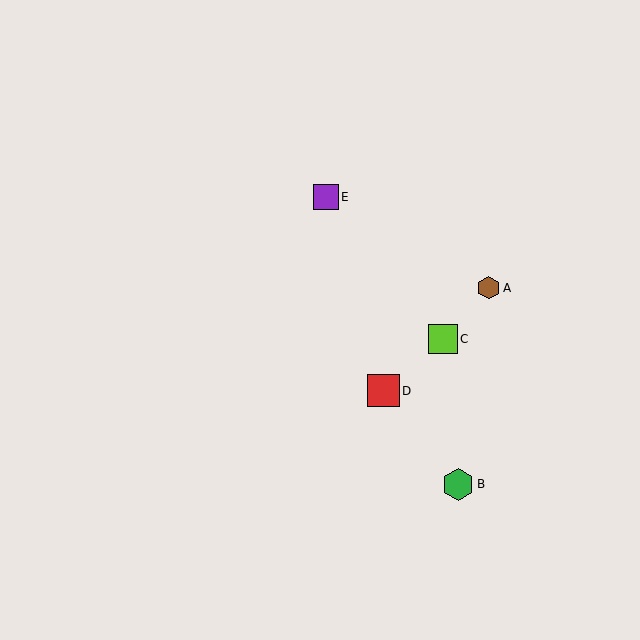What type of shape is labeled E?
Shape E is a purple square.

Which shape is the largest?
The red square (labeled D) is the largest.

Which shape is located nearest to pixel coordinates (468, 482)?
The green hexagon (labeled B) at (458, 484) is nearest to that location.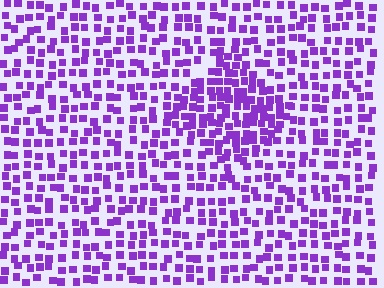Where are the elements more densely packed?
The elements are more densely packed inside the diamond boundary.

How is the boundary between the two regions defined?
The boundary is defined by a change in element density (approximately 1.8x ratio). All elements are the same color, size, and shape.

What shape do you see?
I see a diamond.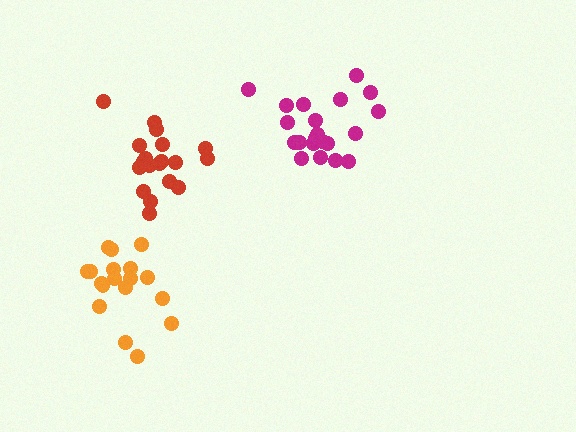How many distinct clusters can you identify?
There are 3 distinct clusters.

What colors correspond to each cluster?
The clusters are colored: orange, magenta, red.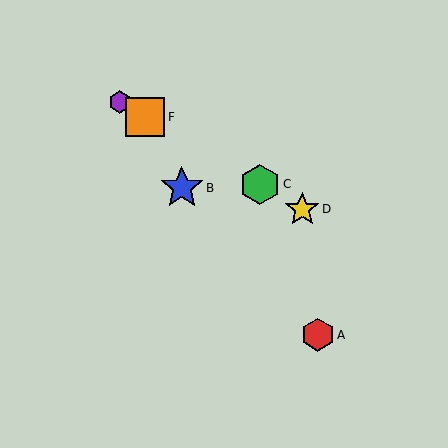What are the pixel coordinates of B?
Object B is at (182, 188).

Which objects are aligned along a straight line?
Objects C, D, E, F are aligned along a straight line.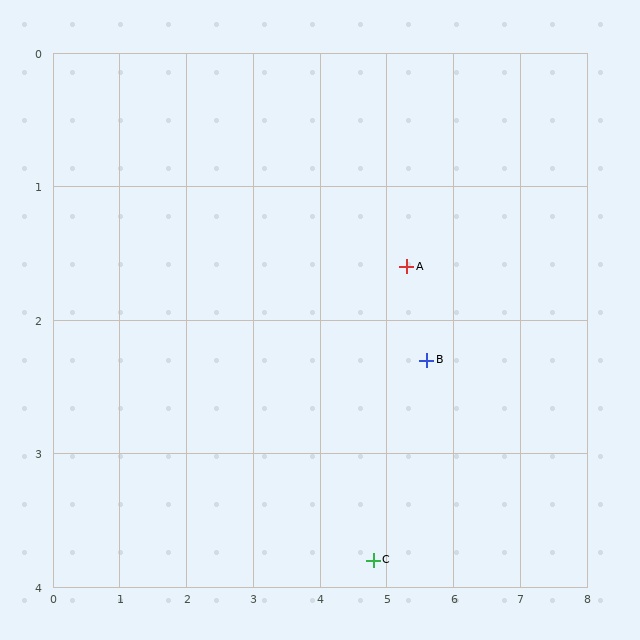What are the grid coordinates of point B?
Point B is at approximately (5.6, 2.3).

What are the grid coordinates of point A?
Point A is at approximately (5.3, 1.6).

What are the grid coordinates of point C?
Point C is at approximately (4.8, 3.8).